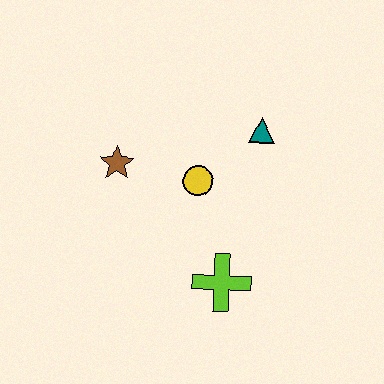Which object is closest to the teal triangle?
The yellow circle is closest to the teal triangle.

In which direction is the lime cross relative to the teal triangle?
The lime cross is below the teal triangle.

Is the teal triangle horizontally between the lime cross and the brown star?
No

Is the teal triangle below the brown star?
No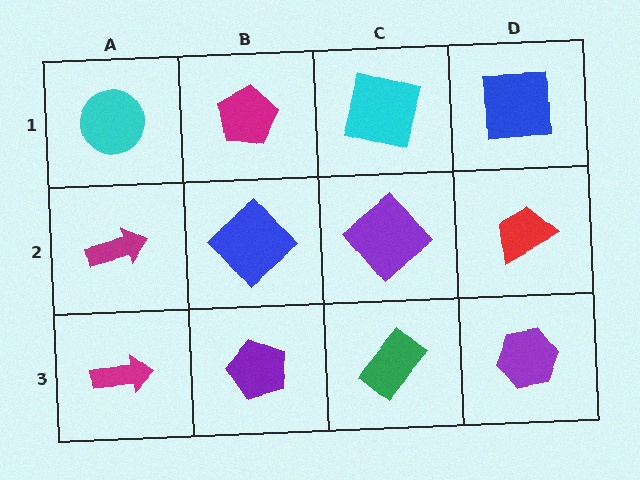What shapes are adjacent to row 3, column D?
A red trapezoid (row 2, column D), a green rectangle (row 3, column C).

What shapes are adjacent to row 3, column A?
A magenta arrow (row 2, column A), a purple pentagon (row 3, column B).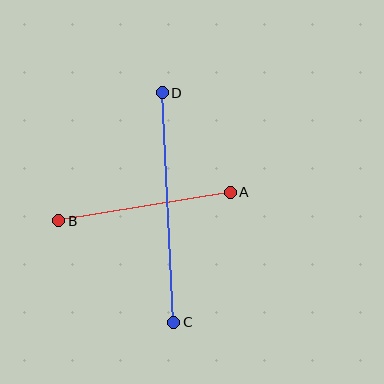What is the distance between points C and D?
The distance is approximately 230 pixels.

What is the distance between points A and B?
The distance is approximately 174 pixels.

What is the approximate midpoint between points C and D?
The midpoint is at approximately (168, 207) pixels.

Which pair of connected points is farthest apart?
Points C and D are farthest apart.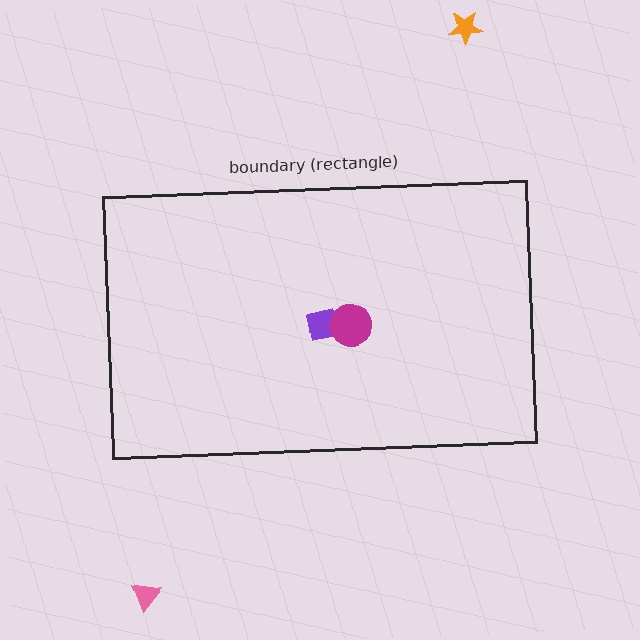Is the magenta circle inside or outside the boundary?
Inside.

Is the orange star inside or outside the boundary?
Outside.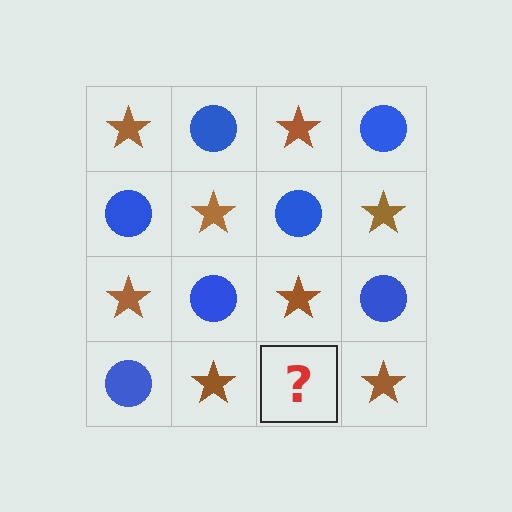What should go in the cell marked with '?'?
The missing cell should contain a blue circle.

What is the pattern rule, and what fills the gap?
The rule is that it alternates brown star and blue circle in a checkerboard pattern. The gap should be filled with a blue circle.